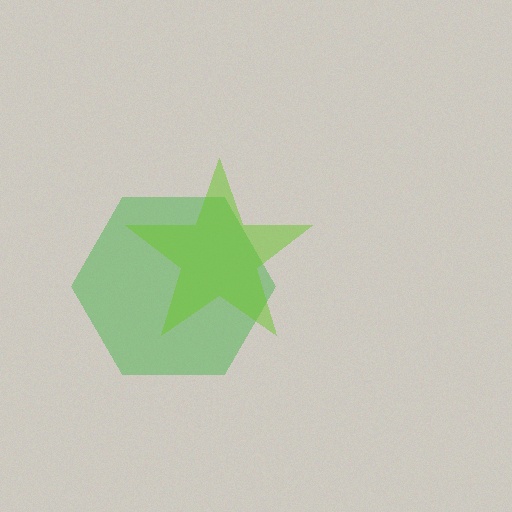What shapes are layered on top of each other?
The layered shapes are: a green hexagon, a lime star.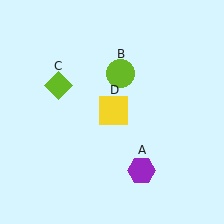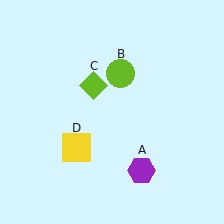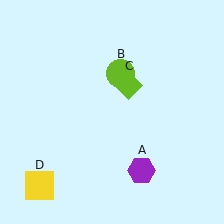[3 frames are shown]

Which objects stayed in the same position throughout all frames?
Purple hexagon (object A) and lime circle (object B) remained stationary.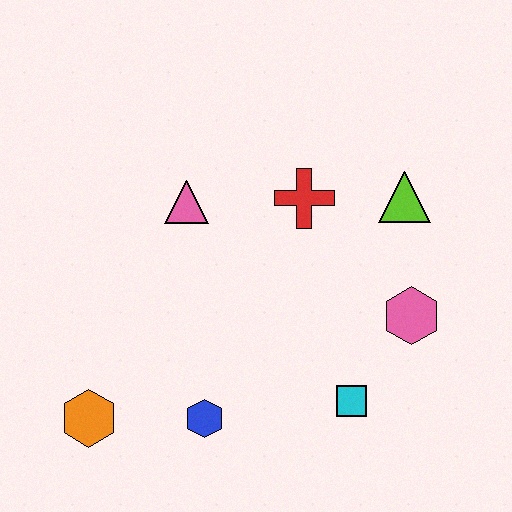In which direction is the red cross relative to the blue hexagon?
The red cross is above the blue hexagon.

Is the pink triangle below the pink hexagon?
No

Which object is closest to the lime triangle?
The red cross is closest to the lime triangle.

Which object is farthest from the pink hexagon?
The orange hexagon is farthest from the pink hexagon.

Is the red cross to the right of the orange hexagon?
Yes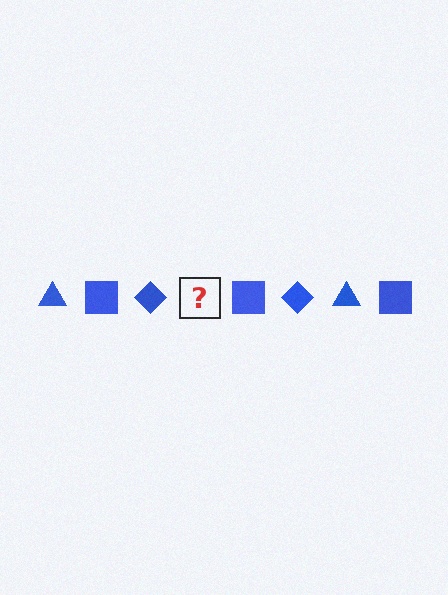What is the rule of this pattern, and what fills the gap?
The rule is that the pattern cycles through triangle, square, diamond shapes in blue. The gap should be filled with a blue triangle.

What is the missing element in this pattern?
The missing element is a blue triangle.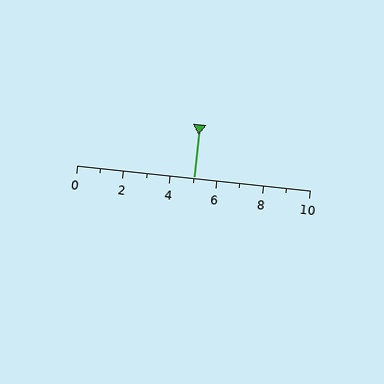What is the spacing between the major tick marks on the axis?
The major ticks are spaced 2 apart.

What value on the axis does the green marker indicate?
The marker indicates approximately 5.